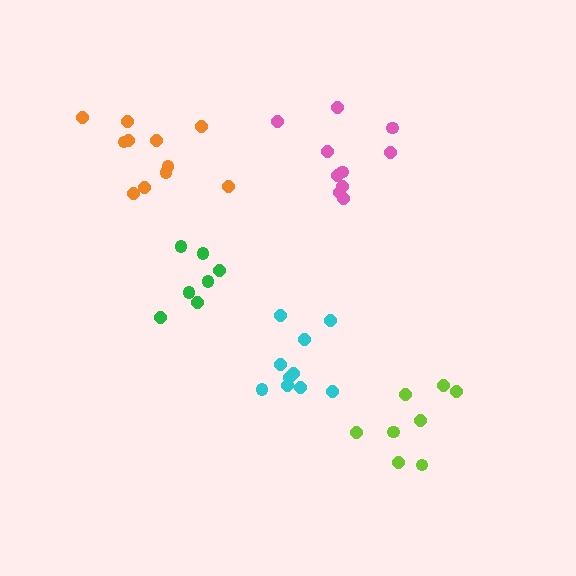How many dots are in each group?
Group 1: 11 dots, Group 2: 10 dots, Group 3: 10 dots, Group 4: 8 dots, Group 5: 7 dots (46 total).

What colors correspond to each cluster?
The clusters are colored: orange, cyan, pink, lime, green.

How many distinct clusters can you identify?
There are 5 distinct clusters.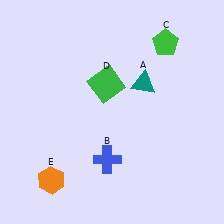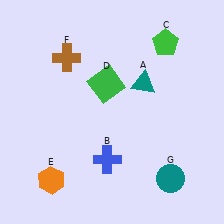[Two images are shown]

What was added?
A brown cross (F), a teal circle (G) were added in Image 2.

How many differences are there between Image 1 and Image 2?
There are 2 differences between the two images.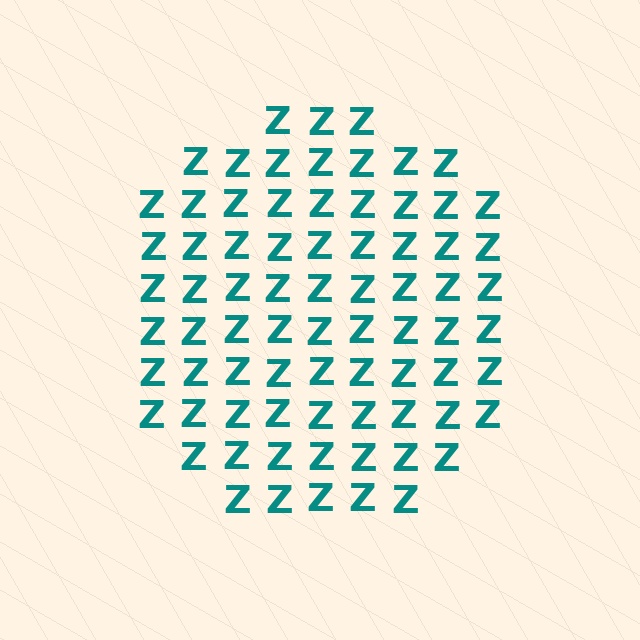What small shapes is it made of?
It is made of small letter Z's.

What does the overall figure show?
The overall figure shows a circle.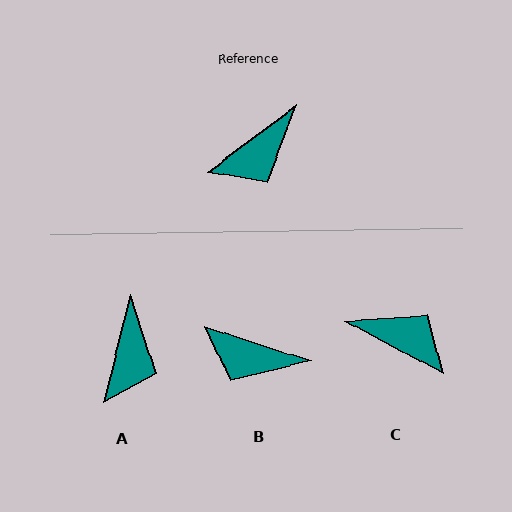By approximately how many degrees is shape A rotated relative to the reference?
Approximately 39 degrees counter-clockwise.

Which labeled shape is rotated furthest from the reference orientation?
C, about 115 degrees away.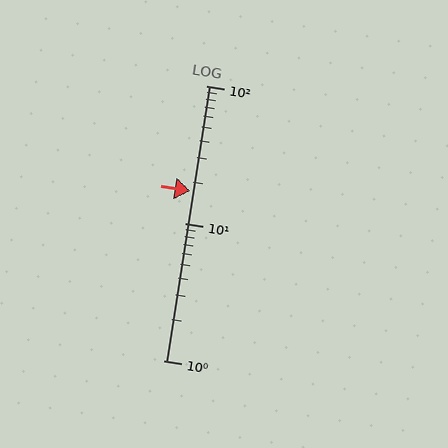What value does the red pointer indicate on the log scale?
The pointer indicates approximately 17.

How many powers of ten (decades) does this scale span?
The scale spans 2 decades, from 1 to 100.